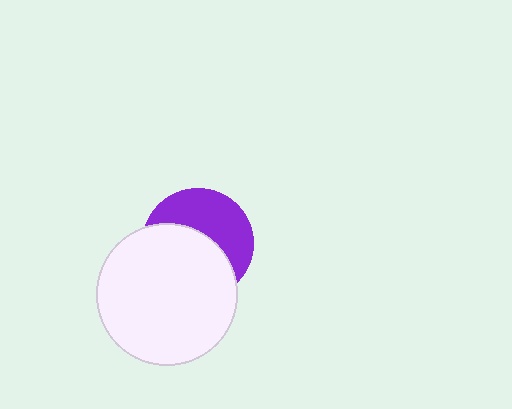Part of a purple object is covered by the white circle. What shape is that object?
It is a circle.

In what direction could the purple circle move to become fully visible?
The purple circle could move up. That would shift it out from behind the white circle entirely.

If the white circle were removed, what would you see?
You would see the complete purple circle.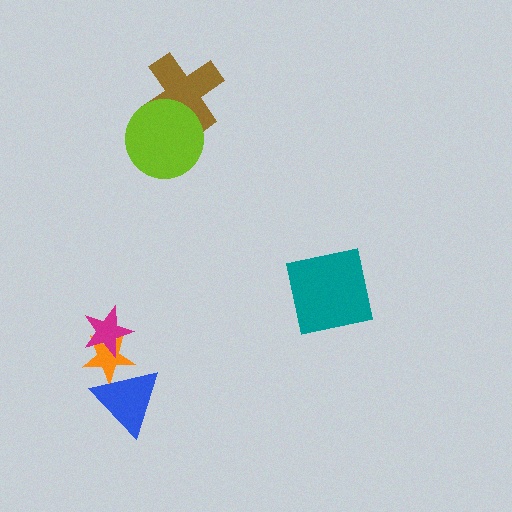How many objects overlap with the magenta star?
1 object overlaps with the magenta star.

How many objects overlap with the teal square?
0 objects overlap with the teal square.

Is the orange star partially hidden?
Yes, it is partially covered by another shape.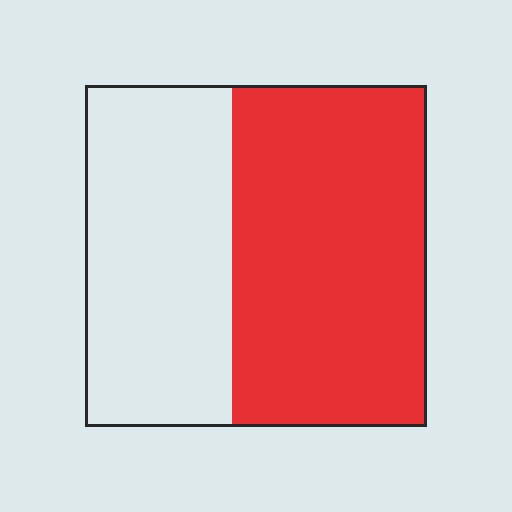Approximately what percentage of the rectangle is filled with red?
Approximately 55%.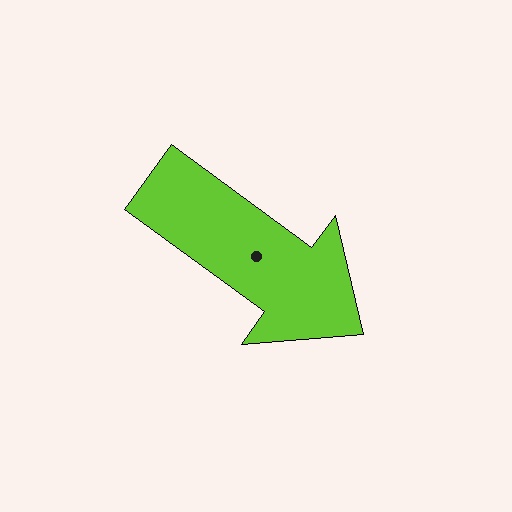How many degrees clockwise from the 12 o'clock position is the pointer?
Approximately 126 degrees.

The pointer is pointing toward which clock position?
Roughly 4 o'clock.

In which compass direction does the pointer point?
Southeast.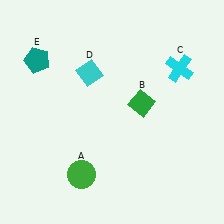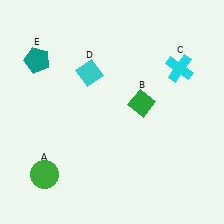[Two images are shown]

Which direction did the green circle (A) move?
The green circle (A) moved left.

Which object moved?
The green circle (A) moved left.